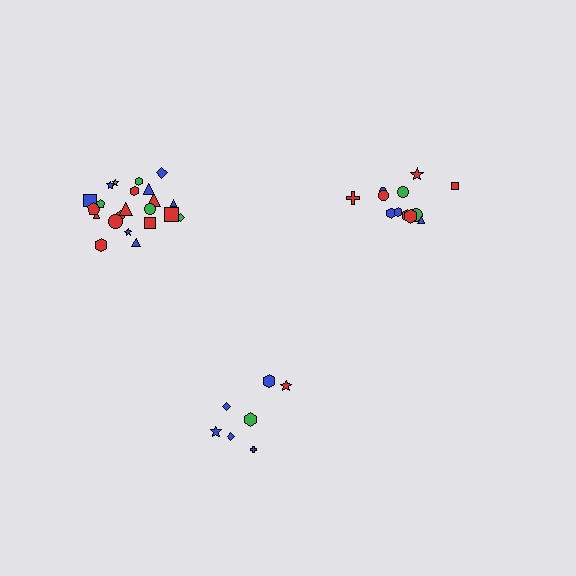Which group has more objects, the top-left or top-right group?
The top-left group.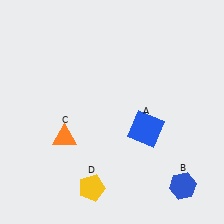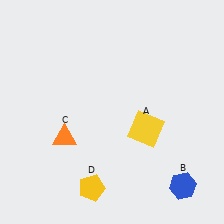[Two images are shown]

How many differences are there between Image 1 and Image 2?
There is 1 difference between the two images.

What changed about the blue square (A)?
In Image 1, A is blue. In Image 2, it changed to yellow.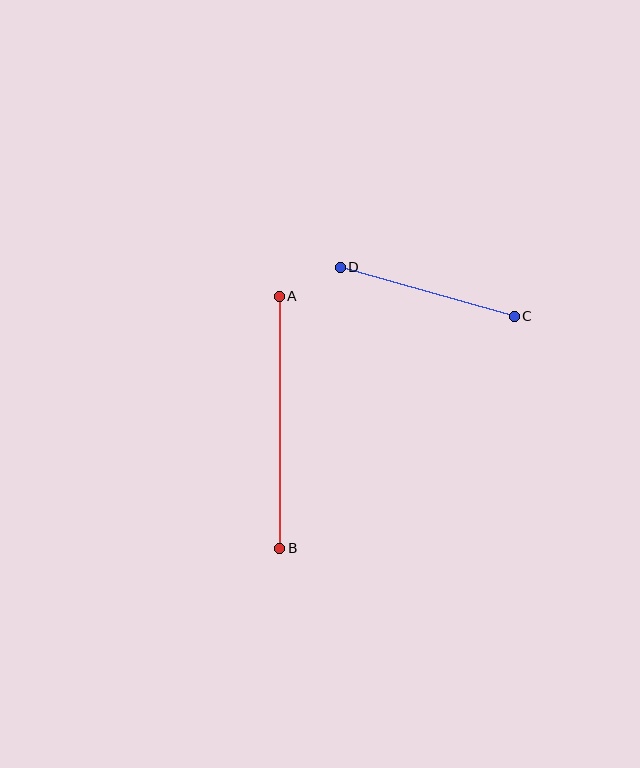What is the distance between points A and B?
The distance is approximately 252 pixels.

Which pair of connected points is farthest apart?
Points A and B are farthest apart.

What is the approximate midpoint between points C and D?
The midpoint is at approximately (427, 292) pixels.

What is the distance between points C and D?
The distance is approximately 181 pixels.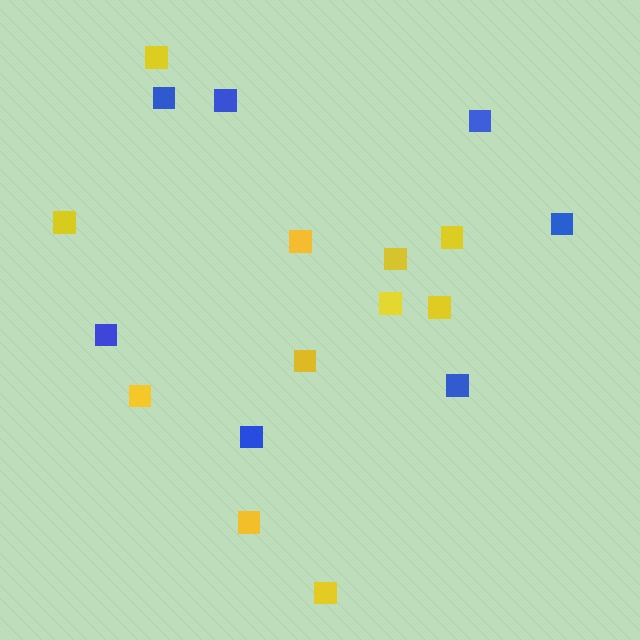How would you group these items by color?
There are 2 groups: one group of yellow squares (11) and one group of blue squares (7).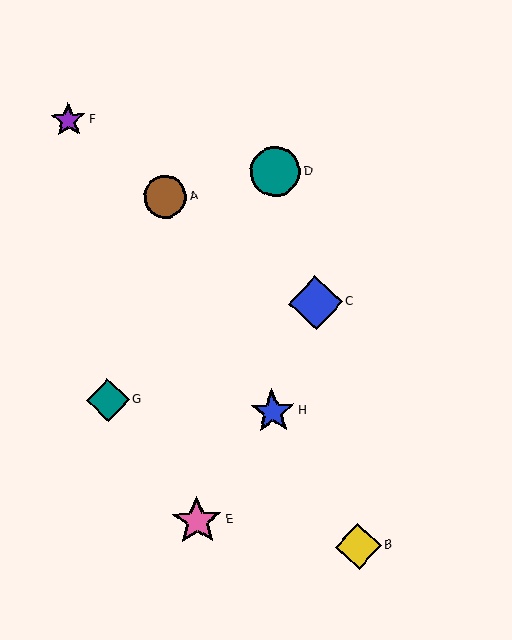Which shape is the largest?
The blue diamond (labeled C) is the largest.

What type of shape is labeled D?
Shape D is a teal circle.